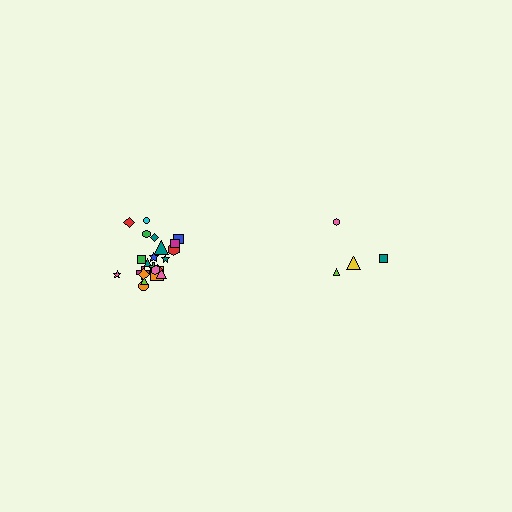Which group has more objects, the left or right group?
The left group.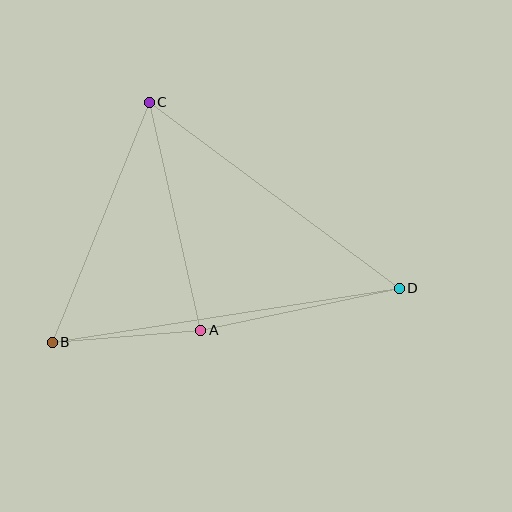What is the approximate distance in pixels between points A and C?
The distance between A and C is approximately 234 pixels.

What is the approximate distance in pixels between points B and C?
The distance between B and C is approximately 259 pixels.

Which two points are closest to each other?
Points A and B are closest to each other.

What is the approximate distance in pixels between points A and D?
The distance between A and D is approximately 203 pixels.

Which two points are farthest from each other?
Points B and D are farthest from each other.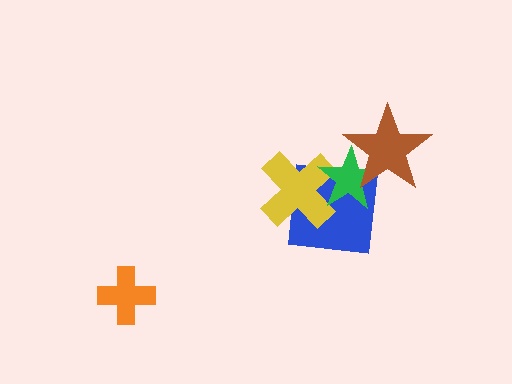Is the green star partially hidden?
Yes, it is partially covered by another shape.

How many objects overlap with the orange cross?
0 objects overlap with the orange cross.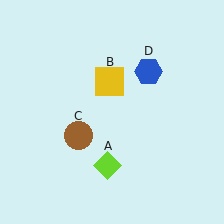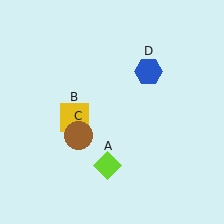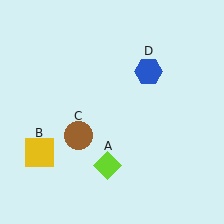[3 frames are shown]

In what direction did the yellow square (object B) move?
The yellow square (object B) moved down and to the left.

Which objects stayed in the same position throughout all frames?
Lime diamond (object A) and brown circle (object C) and blue hexagon (object D) remained stationary.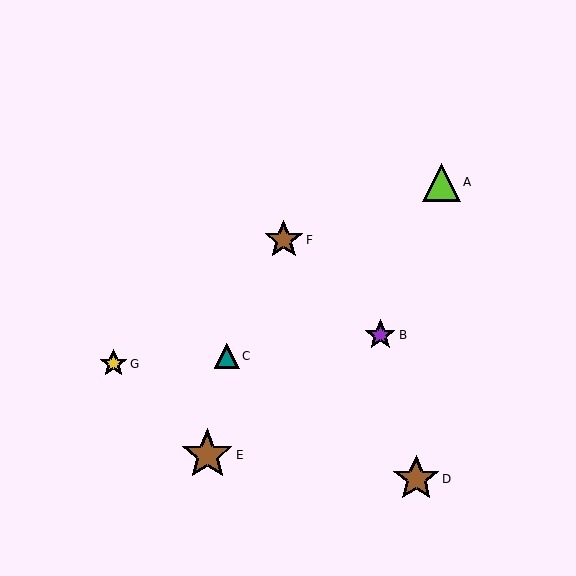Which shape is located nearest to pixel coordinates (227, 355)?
The teal triangle (labeled C) at (227, 356) is nearest to that location.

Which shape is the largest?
The brown star (labeled E) is the largest.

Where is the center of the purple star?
The center of the purple star is at (380, 335).